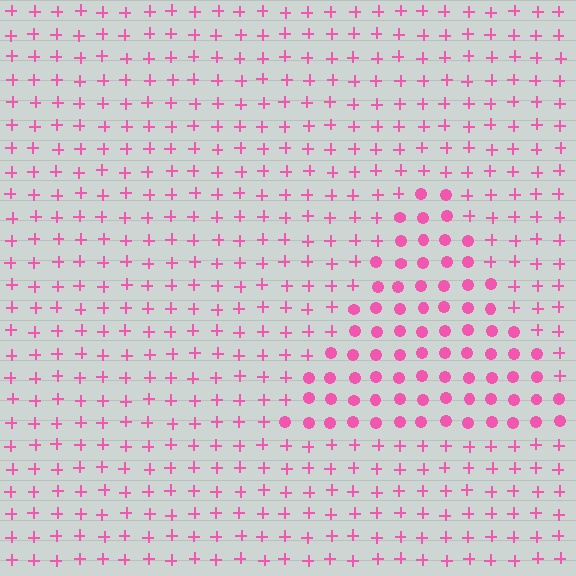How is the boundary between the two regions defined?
The boundary is defined by a change in element shape: circles inside vs. plus signs outside. All elements share the same color and spacing.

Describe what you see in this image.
The image is filled with small pink elements arranged in a uniform grid. A triangle-shaped region contains circles, while the surrounding area contains plus signs. The boundary is defined purely by the change in element shape.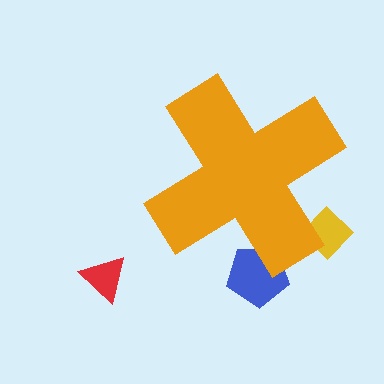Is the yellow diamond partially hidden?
Yes, the yellow diamond is partially hidden behind the orange cross.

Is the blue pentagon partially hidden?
Yes, the blue pentagon is partially hidden behind the orange cross.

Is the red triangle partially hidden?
No, the red triangle is fully visible.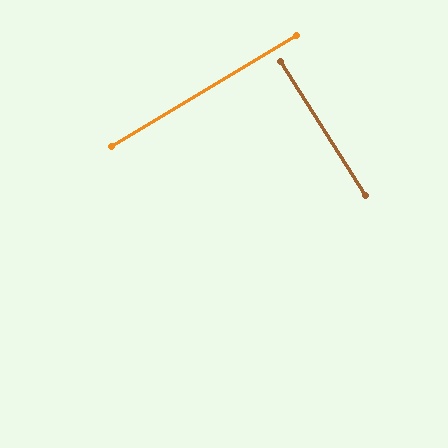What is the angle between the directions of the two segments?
Approximately 89 degrees.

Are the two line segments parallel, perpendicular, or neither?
Perpendicular — they meet at approximately 89°.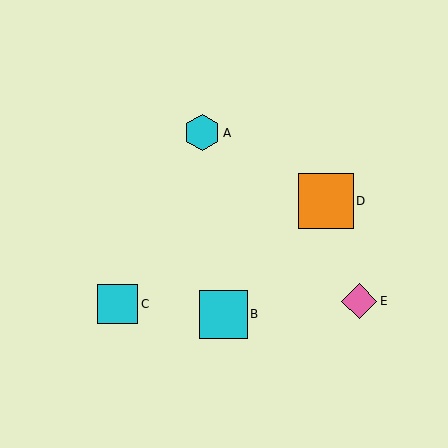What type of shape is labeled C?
Shape C is a cyan square.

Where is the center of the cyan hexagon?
The center of the cyan hexagon is at (202, 133).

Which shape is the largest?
The orange square (labeled D) is the largest.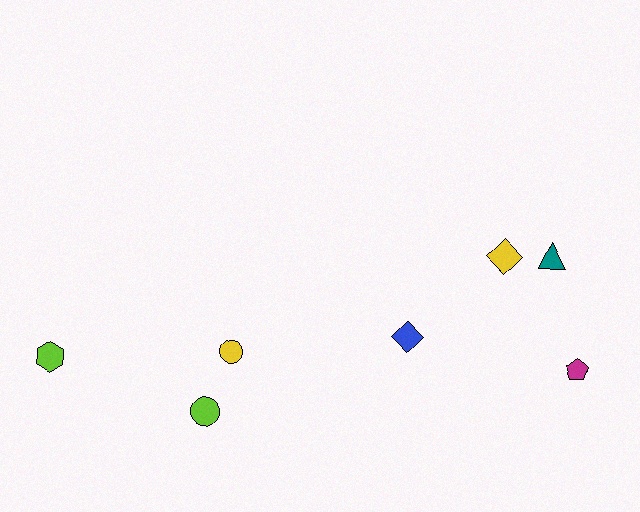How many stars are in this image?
There are no stars.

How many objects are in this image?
There are 7 objects.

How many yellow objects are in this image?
There are 2 yellow objects.